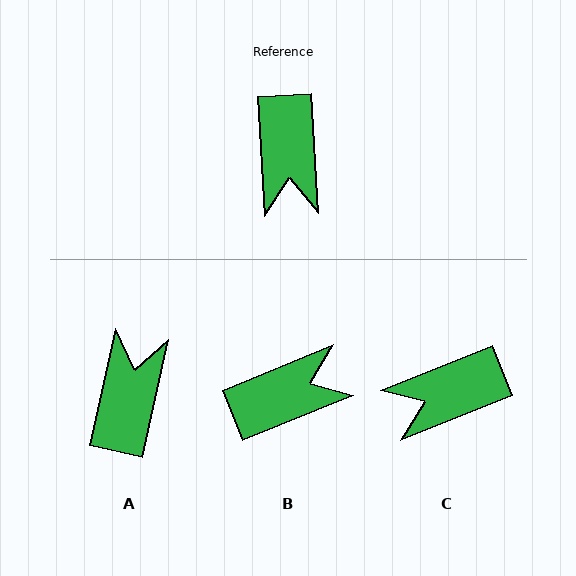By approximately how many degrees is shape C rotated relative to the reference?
Approximately 71 degrees clockwise.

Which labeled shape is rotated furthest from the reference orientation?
A, about 164 degrees away.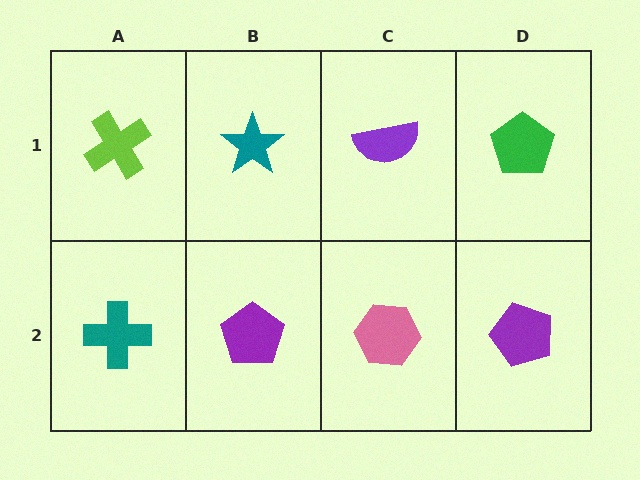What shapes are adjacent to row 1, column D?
A purple pentagon (row 2, column D), a purple semicircle (row 1, column C).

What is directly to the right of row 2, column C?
A purple pentagon.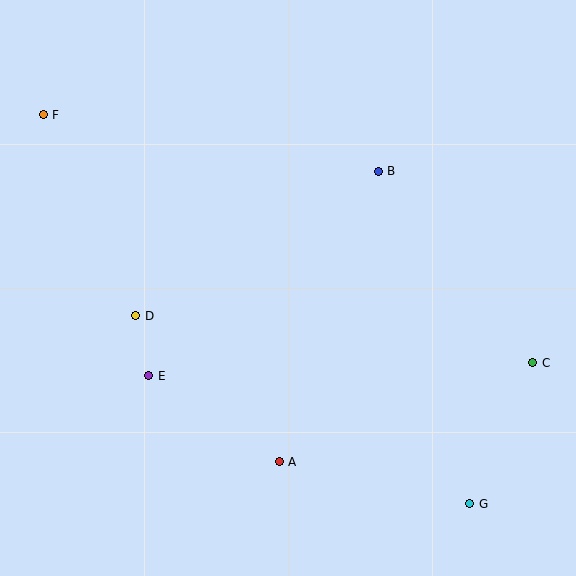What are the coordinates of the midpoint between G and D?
The midpoint between G and D is at (303, 410).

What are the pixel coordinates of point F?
Point F is at (43, 115).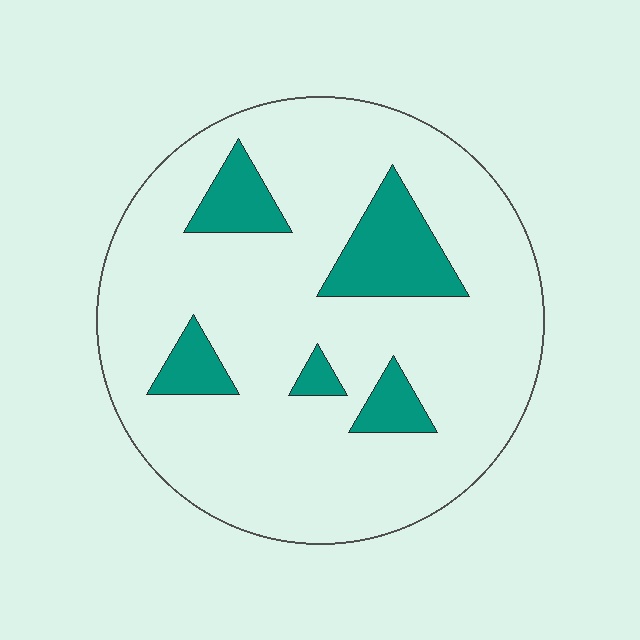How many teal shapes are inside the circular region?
5.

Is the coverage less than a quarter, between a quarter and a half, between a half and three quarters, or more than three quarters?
Less than a quarter.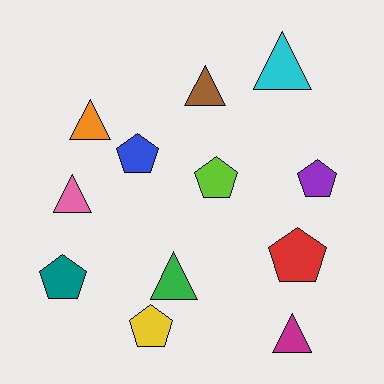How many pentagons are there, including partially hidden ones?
There are 6 pentagons.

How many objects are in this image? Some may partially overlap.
There are 12 objects.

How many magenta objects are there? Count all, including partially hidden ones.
There is 1 magenta object.